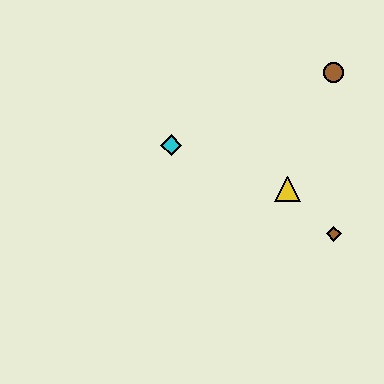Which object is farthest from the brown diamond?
The cyan diamond is farthest from the brown diamond.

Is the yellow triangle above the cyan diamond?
No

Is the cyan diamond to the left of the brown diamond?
Yes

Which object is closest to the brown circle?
The yellow triangle is closest to the brown circle.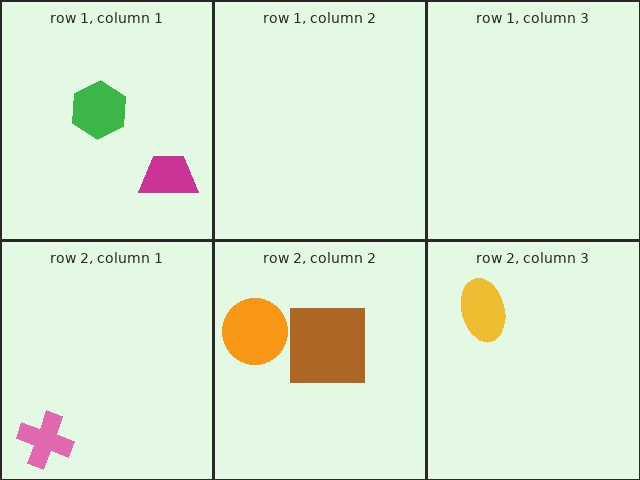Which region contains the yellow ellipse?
The row 2, column 3 region.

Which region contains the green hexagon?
The row 1, column 1 region.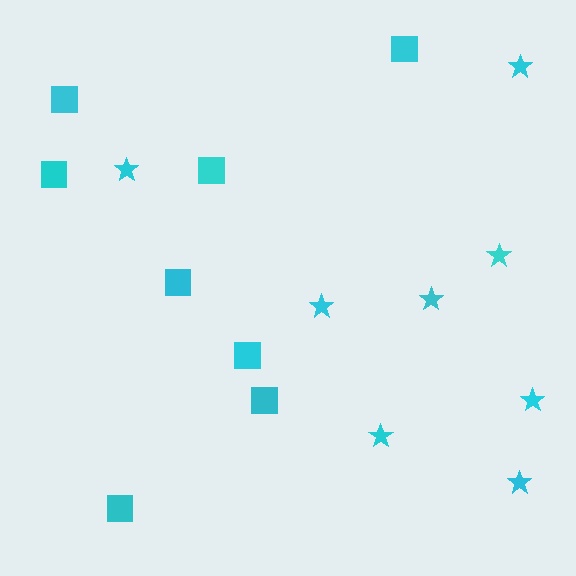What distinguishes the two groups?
There are 2 groups: one group of squares (8) and one group of stars (8).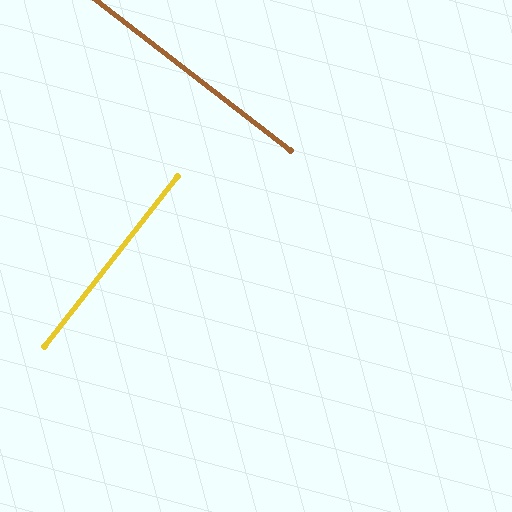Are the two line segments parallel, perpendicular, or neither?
Perpendicular — they meet at approximately 90°.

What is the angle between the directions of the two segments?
Approximately 90 degrees.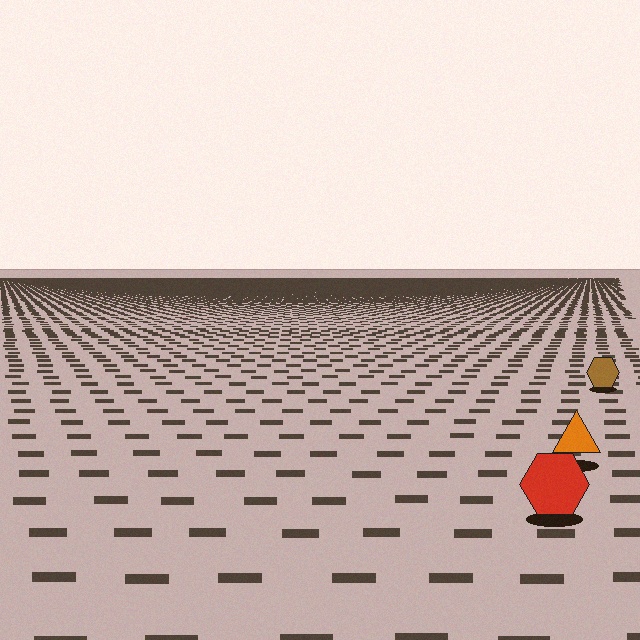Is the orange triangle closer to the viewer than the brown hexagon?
Yes. The orange triangle is closer — you can tell from the texture gradient: the ground texture is coarser near it.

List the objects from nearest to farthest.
From nearest to farthest: the red hexagon, the orange triangle, the brown hexagon.